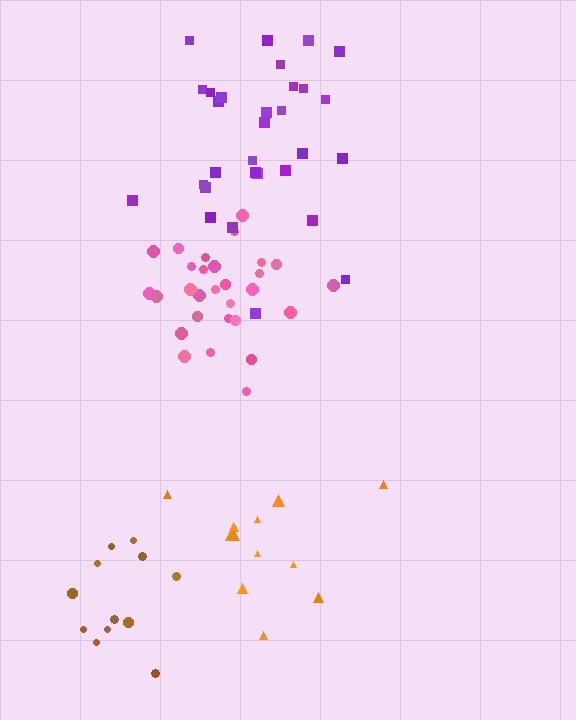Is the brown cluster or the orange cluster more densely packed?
Brown.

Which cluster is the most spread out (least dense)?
Orange.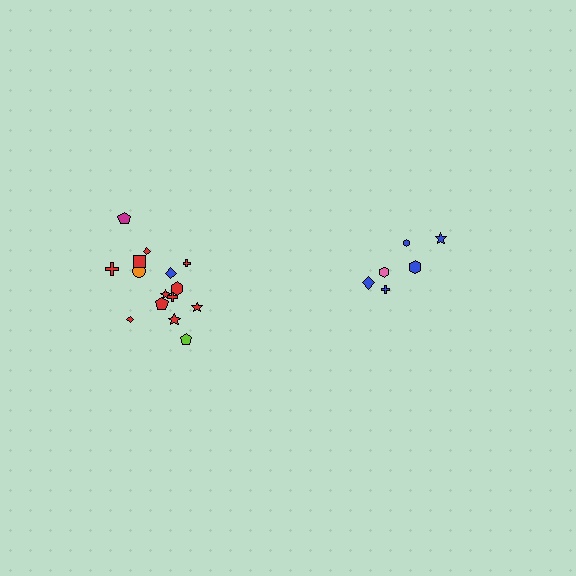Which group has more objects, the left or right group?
The left group.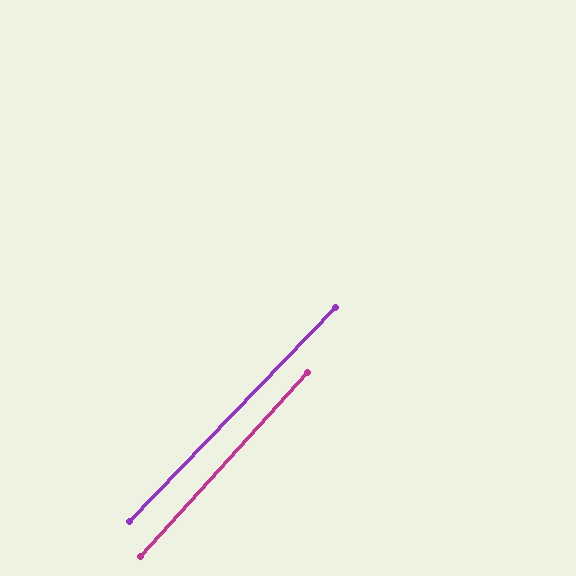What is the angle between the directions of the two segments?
Approximately 1 degree.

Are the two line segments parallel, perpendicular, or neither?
Parallel — their directions differ by only 1.4°.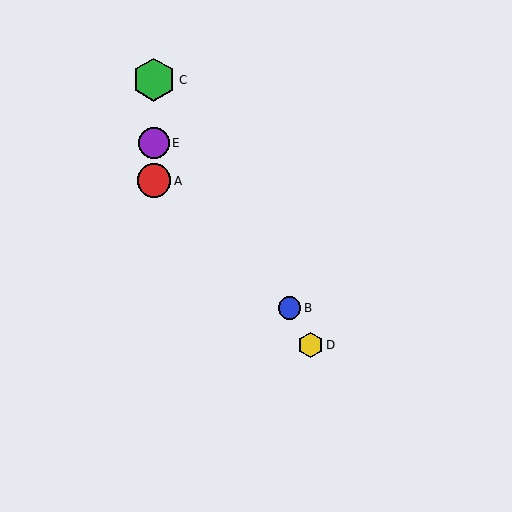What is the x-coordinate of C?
Object C is at x≈154.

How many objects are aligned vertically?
3 objects (A, C, E) are aligned vertically.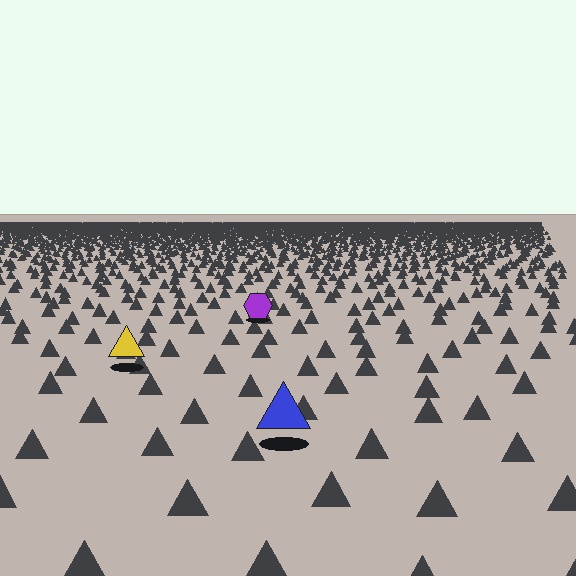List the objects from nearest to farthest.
From nearest to farthest: the blue triangle, the yellow triangle, the purple hexagon.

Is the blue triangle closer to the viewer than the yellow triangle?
Yes. The blue triangle is closer — you can tell from the texture gradient: the ground texture is coarser near it.